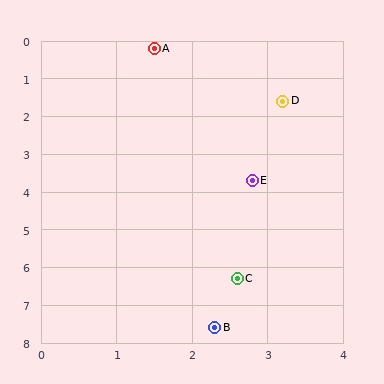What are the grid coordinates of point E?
Point E is at approximately (2.8, 3.7).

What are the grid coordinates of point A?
Point A is at approximately (1.5, 0.2).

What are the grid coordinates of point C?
Point C is at approximately (2.6, 6.3).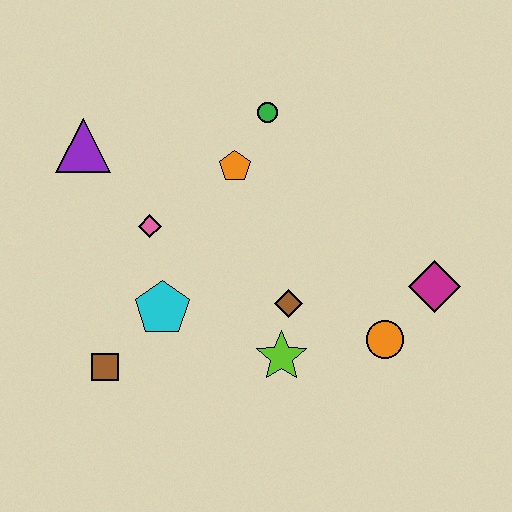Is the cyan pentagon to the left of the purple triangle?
No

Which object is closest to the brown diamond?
The lime star is closest to the brown diamond.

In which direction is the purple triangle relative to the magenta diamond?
The purple triangle is to the left of the magenta diamond.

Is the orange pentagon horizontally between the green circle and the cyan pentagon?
Yes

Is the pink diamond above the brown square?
Yes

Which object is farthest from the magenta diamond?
The purple triangle is farthest from the magenta diamond.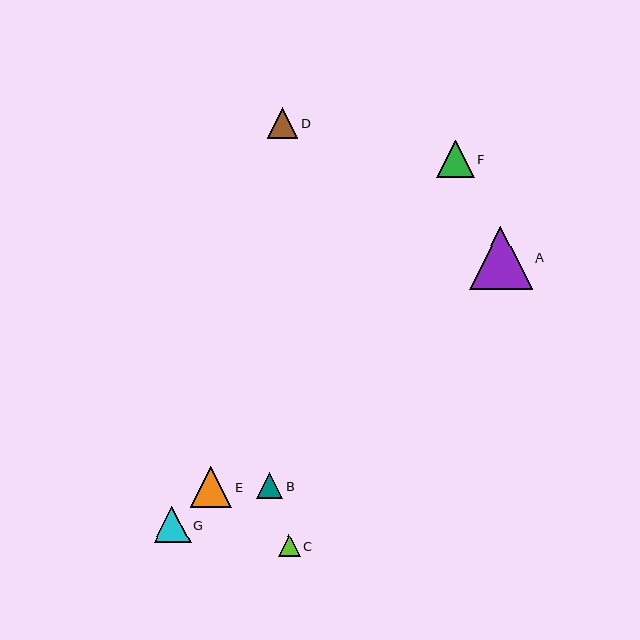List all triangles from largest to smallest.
From largest to smallest: A, E, F, G, D, B, C.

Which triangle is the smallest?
Triangle C is the smallest with a size of approximately 22 pixels.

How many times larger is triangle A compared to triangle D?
Triangle A is approximately 2.0 times the size of triangle D.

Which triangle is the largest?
Triangle A is the largest with a size of approximately 63 pixels.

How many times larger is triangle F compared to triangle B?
Triangle F is approximately 1.5 times the size of triangle B.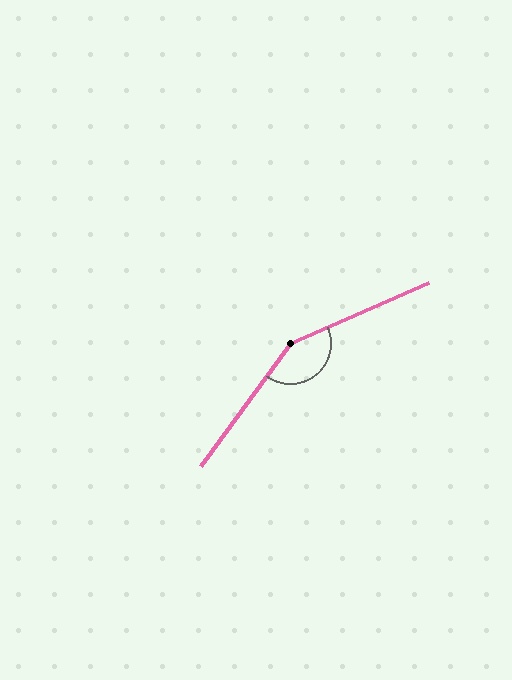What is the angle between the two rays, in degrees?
Approximately 150 degrees.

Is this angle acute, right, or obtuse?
It is obtuse.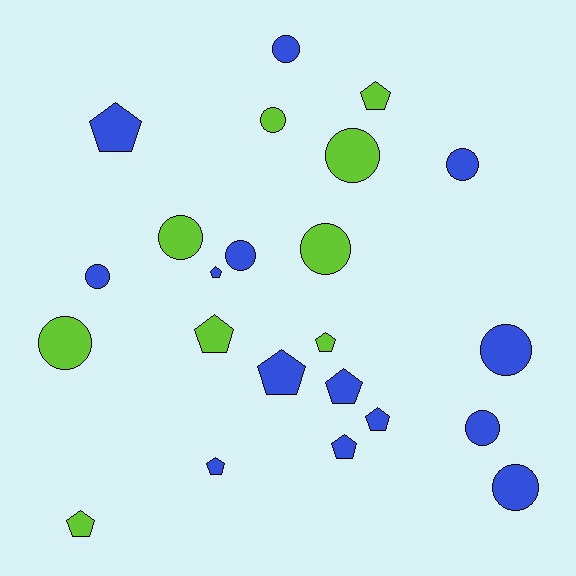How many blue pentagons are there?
There are 7 blue pentagons.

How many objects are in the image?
There are 23 objects.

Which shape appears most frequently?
Circle, with 12 objects.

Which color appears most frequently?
Blue, with 14 objects.